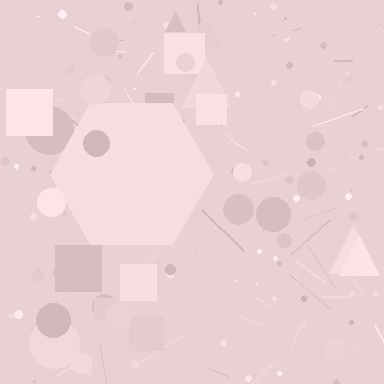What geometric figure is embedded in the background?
A hexagon is embedded in the background.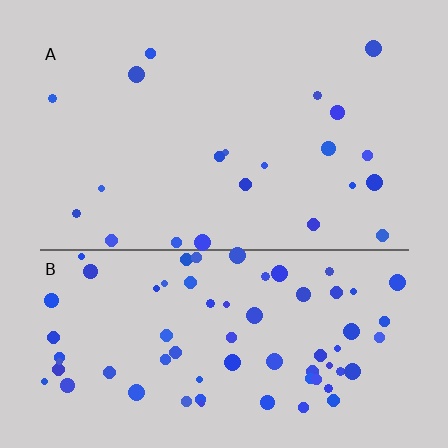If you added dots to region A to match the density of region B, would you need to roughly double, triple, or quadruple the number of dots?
Approximately triple.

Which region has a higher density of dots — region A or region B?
B (the bottom).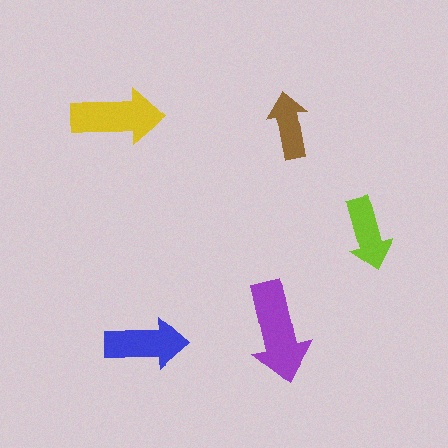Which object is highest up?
The yellow arrow is topmost.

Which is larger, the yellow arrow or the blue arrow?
The yellow one.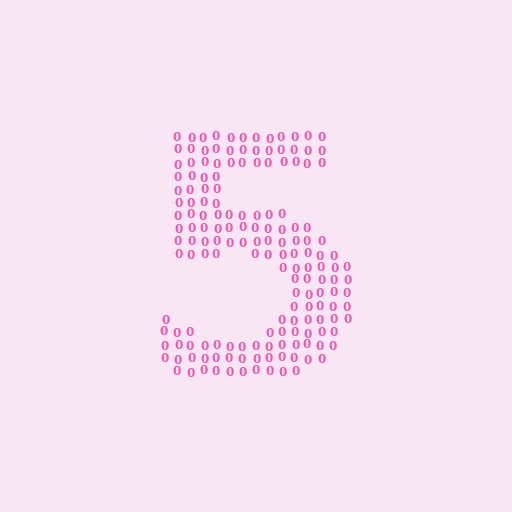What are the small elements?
The small elements are digit 0's.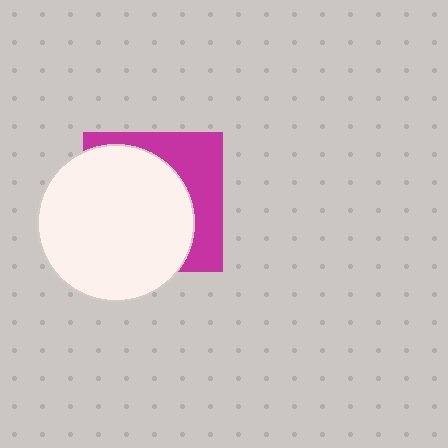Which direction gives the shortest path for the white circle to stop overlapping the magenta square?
Moving left gives the shortest separation.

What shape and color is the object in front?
The object in front is a white circle.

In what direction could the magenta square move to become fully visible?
The magenta square could move right. That would shift it out from behind the white circle entirely.